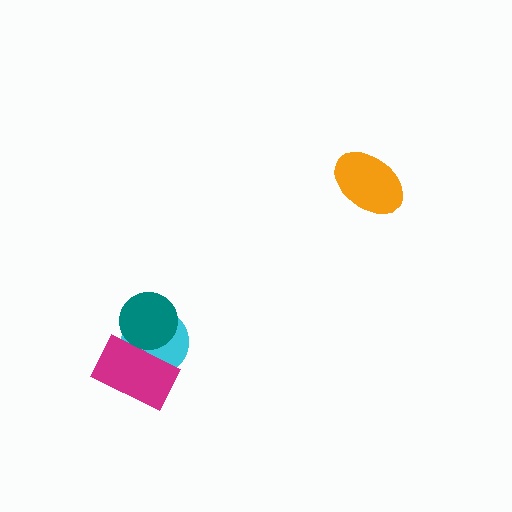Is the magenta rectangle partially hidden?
Yes, it is partially covered by another shape.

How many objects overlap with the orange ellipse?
0 objects overlap with the orange ellipse.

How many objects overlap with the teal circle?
2 objects overlap with the teal circle.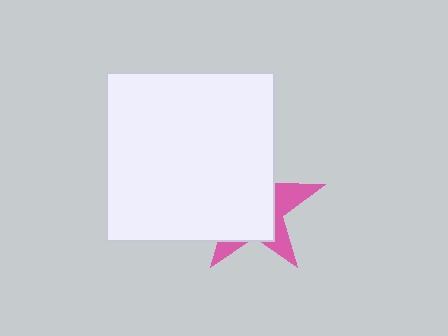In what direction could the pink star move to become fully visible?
The pink star could move right. That would shift it out from behind the white square entirely.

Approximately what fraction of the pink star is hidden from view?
Roughly 69% of the pink star is hidden behind the white square.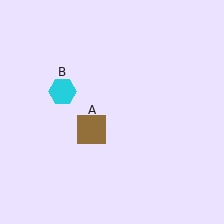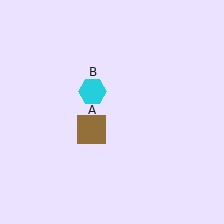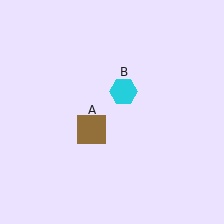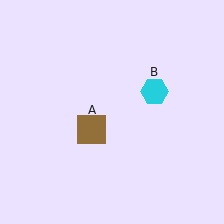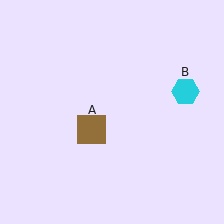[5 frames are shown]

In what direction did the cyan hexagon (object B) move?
The cyan hexagon (object B) moved right.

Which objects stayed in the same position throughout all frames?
Brown square (object A) remained stationary.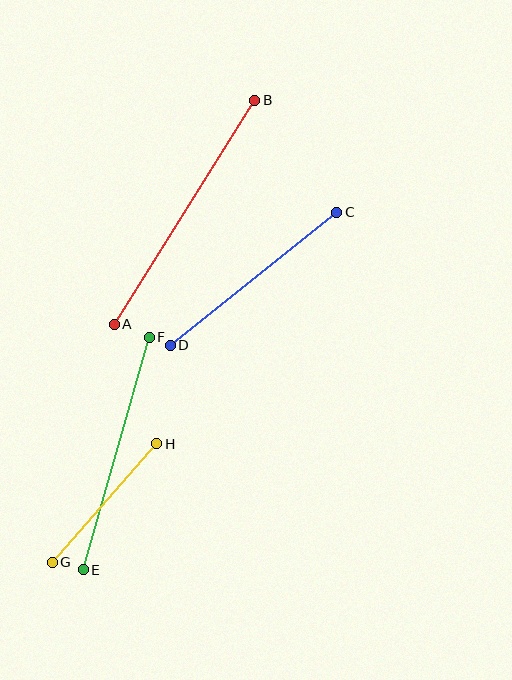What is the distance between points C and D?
The distance is approximately 213 pixels.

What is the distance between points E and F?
The distance is approximately 242 pixels.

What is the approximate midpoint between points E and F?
The midpoint is at approximately (116, 454) pixels.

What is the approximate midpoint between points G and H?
The midpoint is at approximately (104, 503) pixels.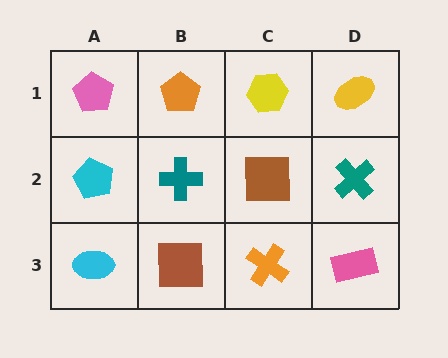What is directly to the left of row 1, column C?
An orange pentagon.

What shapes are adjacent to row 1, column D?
A teal cross (row 2, column D), a yellow hexagon (row 1, column C).